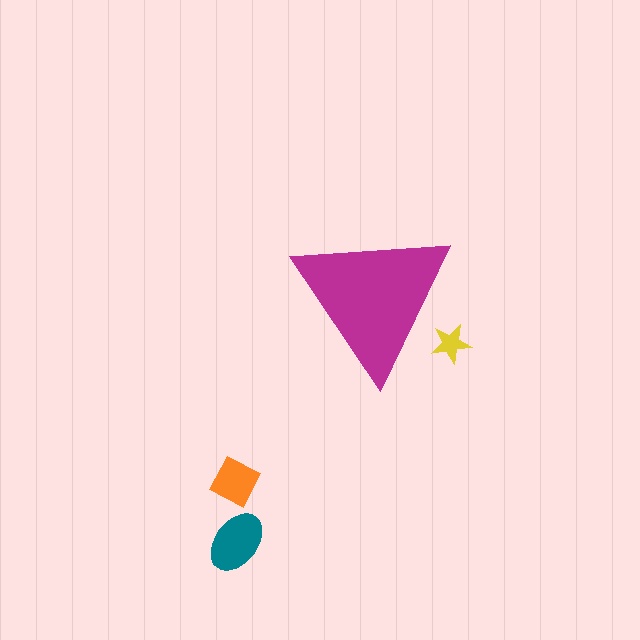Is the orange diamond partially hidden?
No, the orange diamond is fully visible.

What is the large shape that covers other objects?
A magenta triangle.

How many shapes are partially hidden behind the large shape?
1 shape is partially hidden.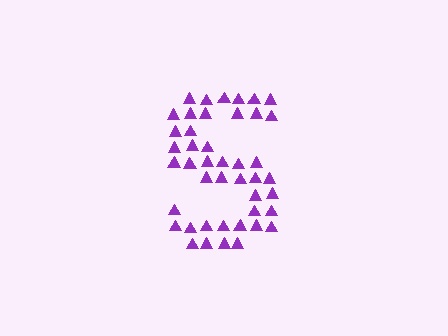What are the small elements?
The small elements are triangles.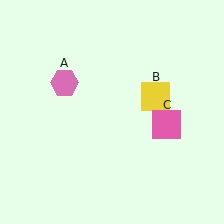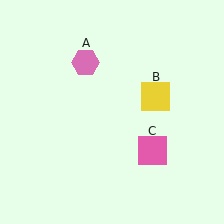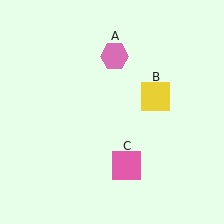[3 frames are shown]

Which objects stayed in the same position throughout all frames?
Yellow square (object B) remained stationary.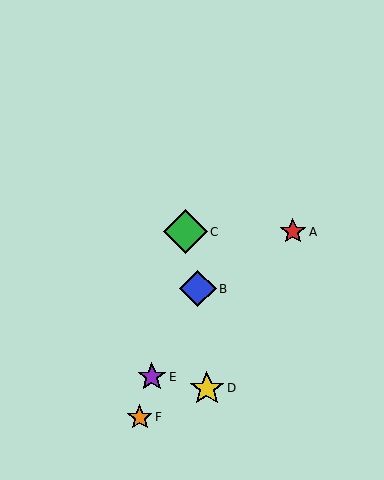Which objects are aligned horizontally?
Objects A, C are aligned horizontally.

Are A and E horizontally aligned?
No, A is at y≈232 and E is at y≈377.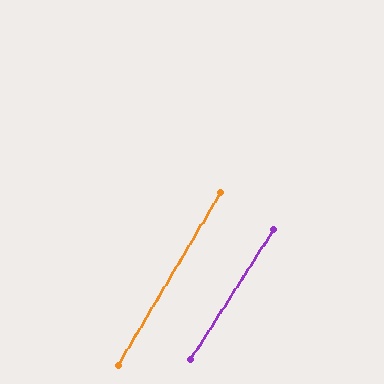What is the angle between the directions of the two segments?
Approximately 2 degrees.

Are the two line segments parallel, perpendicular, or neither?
Parallel — their directions differ by only 2.0°.